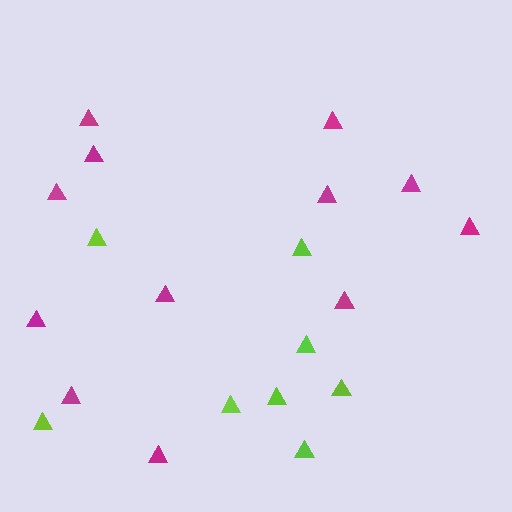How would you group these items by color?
There are 2 groups: one group of lime triangles (8) and one group of magenta triangles (12).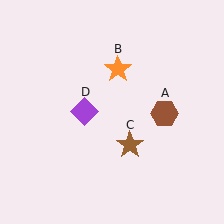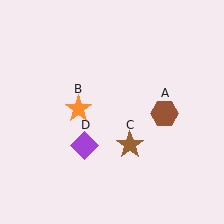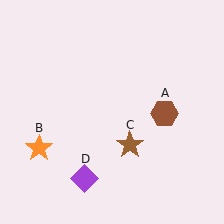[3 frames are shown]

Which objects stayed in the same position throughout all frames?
Brown hexagon (object A) and brown star (object C) remained stationary.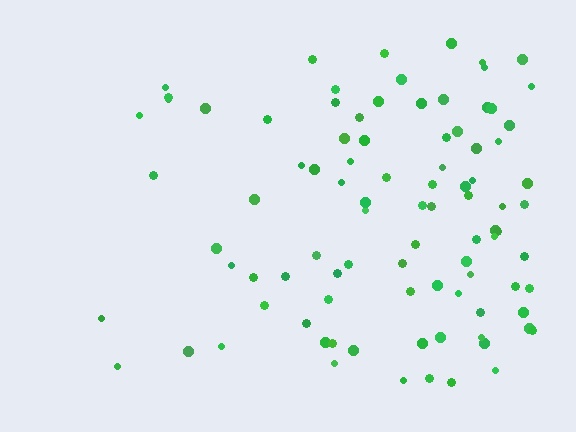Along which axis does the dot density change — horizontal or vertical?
Horizontal.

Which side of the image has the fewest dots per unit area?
The left.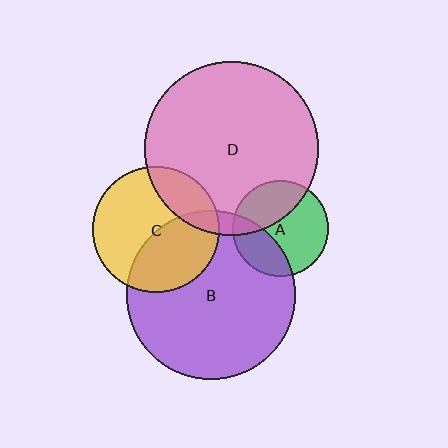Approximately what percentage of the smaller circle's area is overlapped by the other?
Approximately 5%.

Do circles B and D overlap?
Yes.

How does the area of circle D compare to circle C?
Approximately 1.9 times.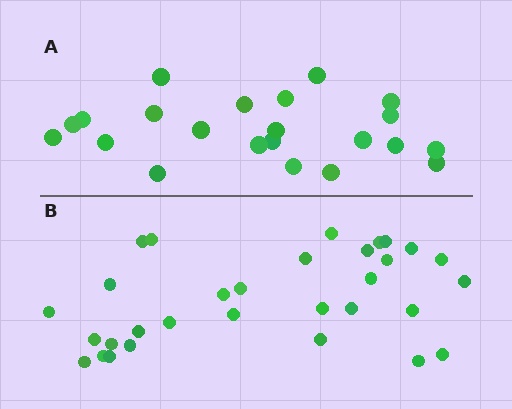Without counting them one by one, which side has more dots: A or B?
Region B (the bottom region) has more dots.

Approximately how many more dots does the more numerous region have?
Region B has roughly 8 or so more dots than region A.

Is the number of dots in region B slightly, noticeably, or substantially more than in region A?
Region B has noticeably more, but not dramatically so. The ratio is roughly 1.4 to 1.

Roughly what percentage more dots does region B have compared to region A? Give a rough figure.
About 40% more.